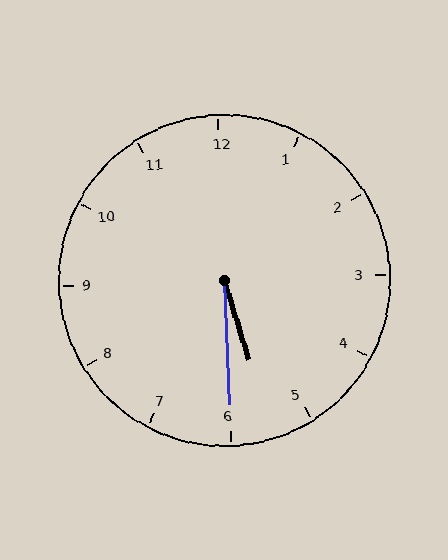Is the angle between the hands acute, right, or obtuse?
It is acute.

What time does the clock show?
5:30.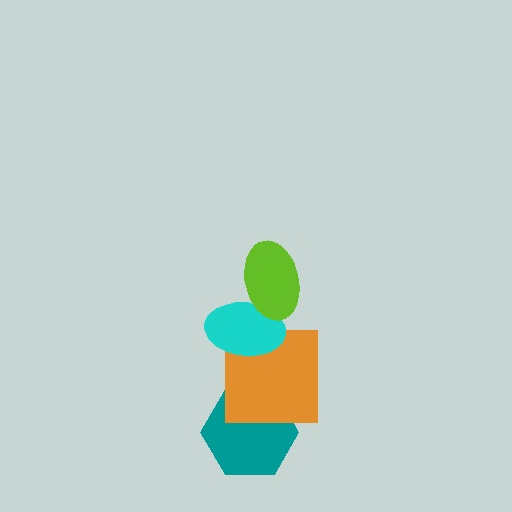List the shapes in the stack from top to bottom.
From top to bottom: the lime ellipse, the cyan ellipse, the orange square, the teal hexagon.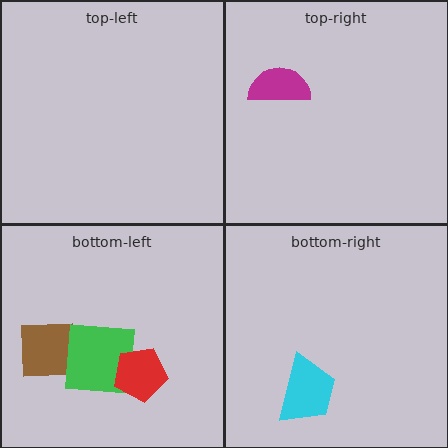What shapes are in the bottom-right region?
The cyan trapezoid.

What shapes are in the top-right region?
The magenta semicircle.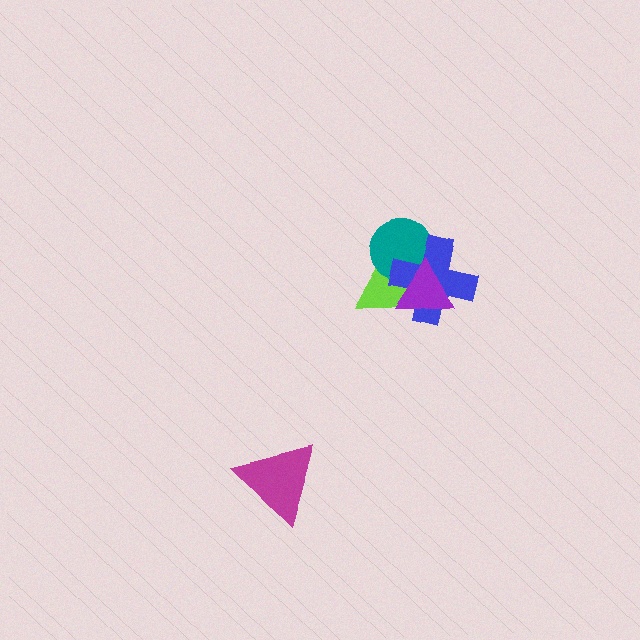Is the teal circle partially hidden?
Yes, it is partially covered by another shape.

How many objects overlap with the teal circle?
3 objects overlap with the teal circle.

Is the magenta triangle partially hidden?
No, no other shape covers it.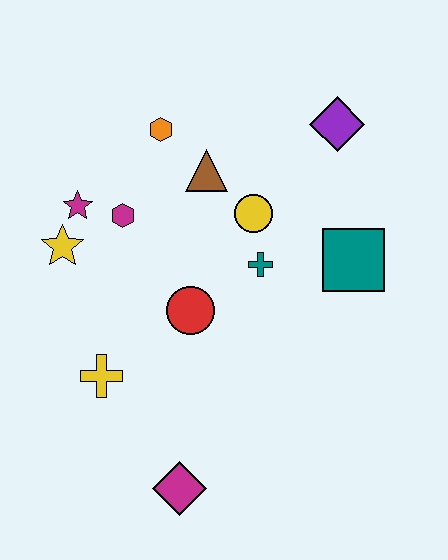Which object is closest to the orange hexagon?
The brown triangle is closest to the orange hexagon.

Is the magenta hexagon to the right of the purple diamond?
No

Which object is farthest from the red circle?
The purple diamond is farthest from the red circle.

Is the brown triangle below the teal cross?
No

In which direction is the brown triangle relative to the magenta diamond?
The brown triangle is above the magenta diamond.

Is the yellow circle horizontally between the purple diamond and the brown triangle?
Yes